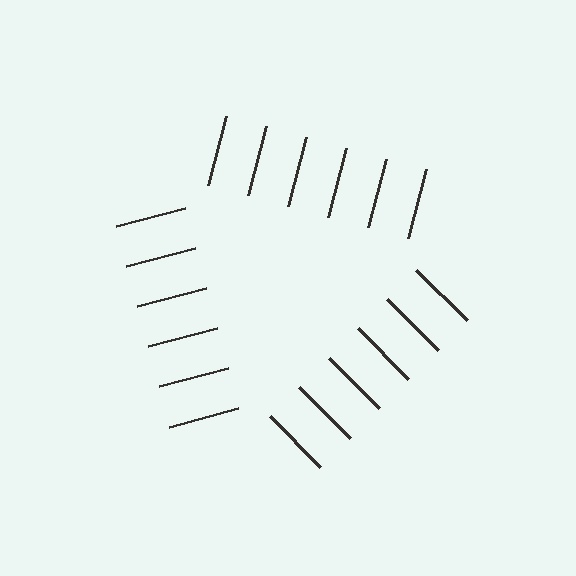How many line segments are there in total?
18 — 6 along each of the 3 edges.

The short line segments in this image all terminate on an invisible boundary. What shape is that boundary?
An illusory triangle — the line segments terminate on its edges but no continuous stroke is drawn.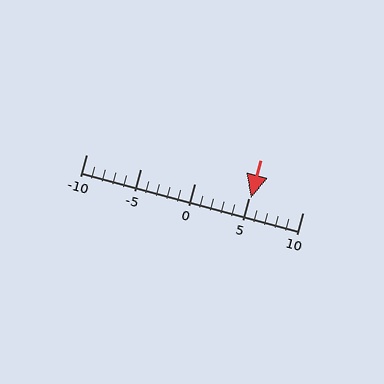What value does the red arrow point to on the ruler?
The red arrow points to approximately 5.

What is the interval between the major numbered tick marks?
The major tick marks are spaced 5 units apart.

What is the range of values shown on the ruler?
The ruler shows values from -10 to 10.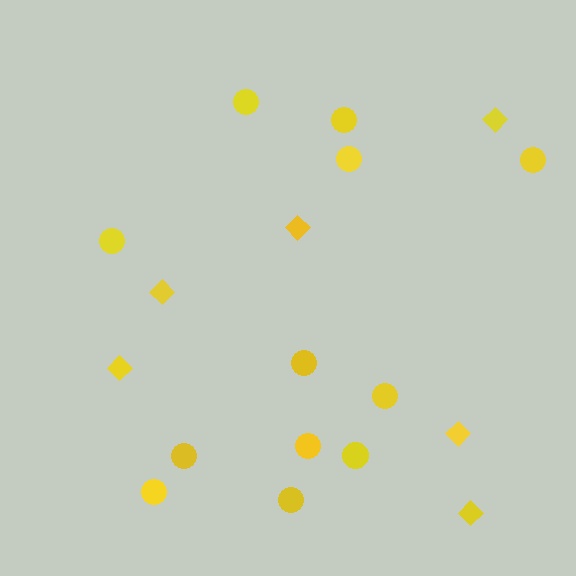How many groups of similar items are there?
There are 2 groups: one group of diamonds (6) and one group of circles (12).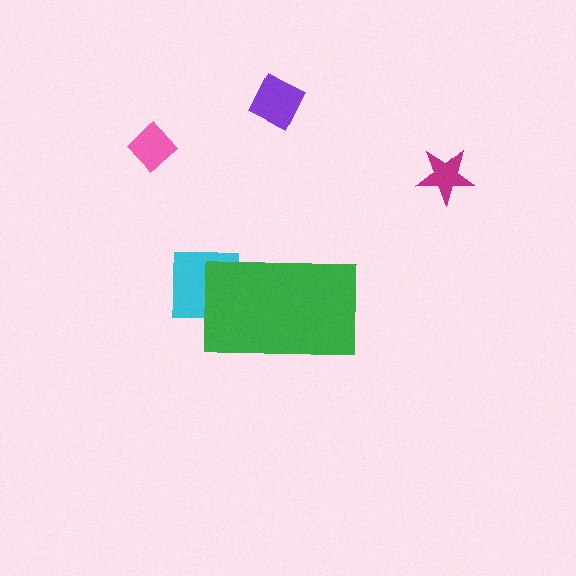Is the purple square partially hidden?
No, the purple square is fully visible.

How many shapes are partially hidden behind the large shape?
1 shape is partially hidden.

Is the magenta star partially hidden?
No, the magenta star is fully visible.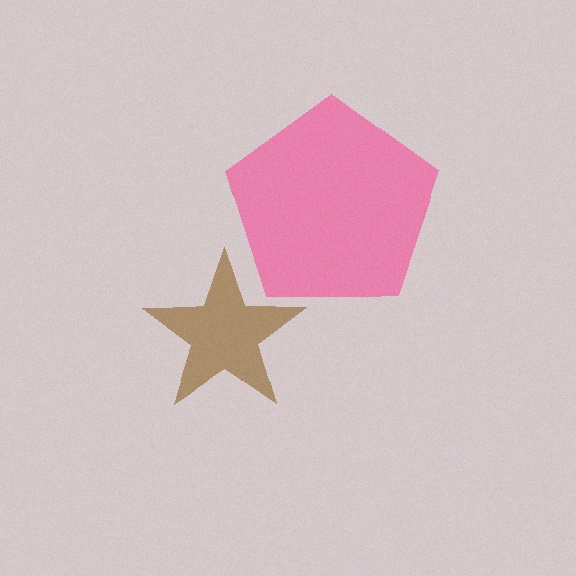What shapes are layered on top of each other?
The layered shapes are: a pink pentagon, a brown star.